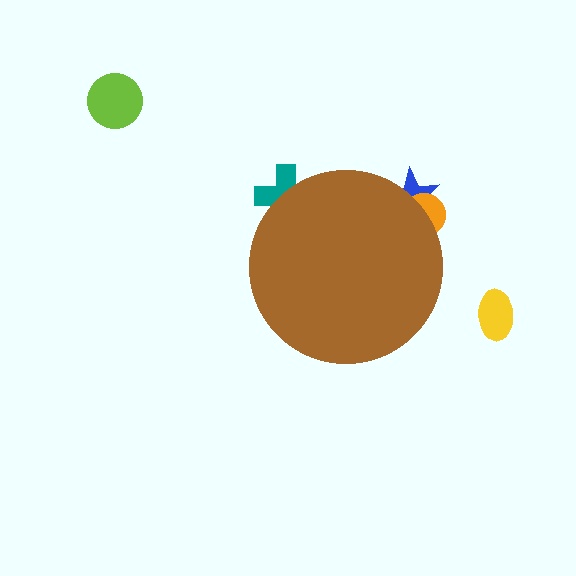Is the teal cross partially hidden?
Yes, the teal cross is partially hidden behind the brown circle.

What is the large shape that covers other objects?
A brown circle.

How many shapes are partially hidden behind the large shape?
3 shapes are partially hidden.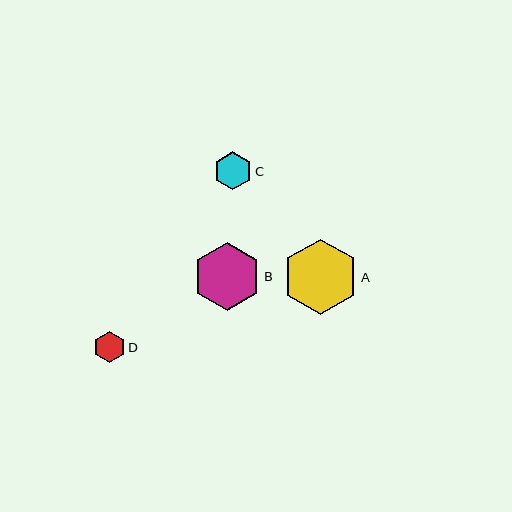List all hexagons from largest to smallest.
From largest to smallest: A, B, C, D.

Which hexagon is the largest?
Hexagon A is the largest with a size of approximately 76 pixels.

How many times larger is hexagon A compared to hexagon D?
Hexagon A is approximately 2.4 times the size of hexagon D.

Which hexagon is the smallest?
Hexagon D is the smallest with a size of approximately 31 pixels.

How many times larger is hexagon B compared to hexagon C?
Hexagon B is approximately 1.8 times the size of hexagon C.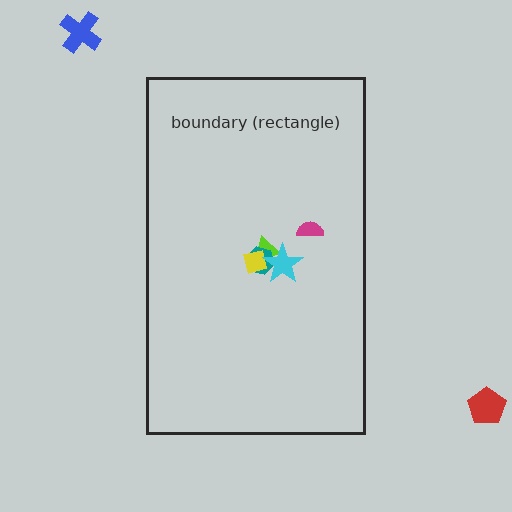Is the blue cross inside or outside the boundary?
Outside.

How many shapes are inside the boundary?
5 inside, 2 outside.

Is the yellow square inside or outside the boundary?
Inside.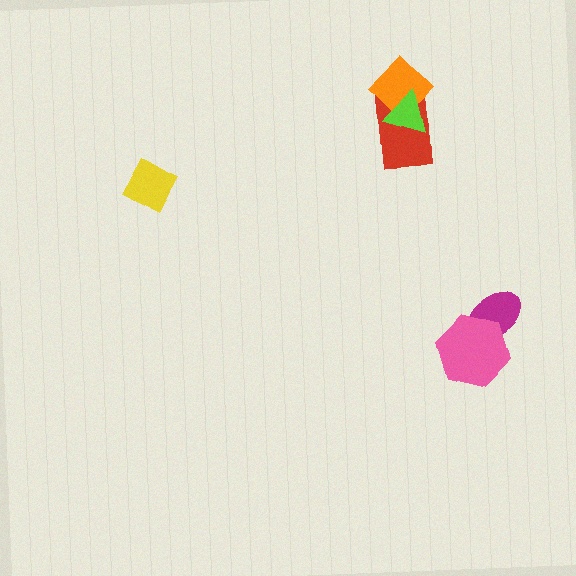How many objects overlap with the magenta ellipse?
1 object overlaps with the magenta ellipse.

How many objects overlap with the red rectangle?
2 objects overlap with the red rectangle.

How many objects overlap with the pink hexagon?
1 object overlaps with the pink hexagon.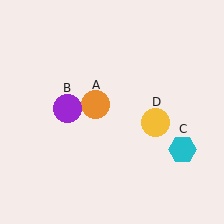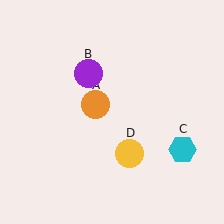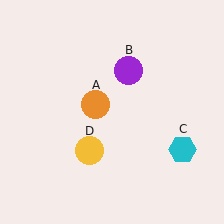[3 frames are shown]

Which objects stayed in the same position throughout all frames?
Orange circle (object A) and cyan hexagon (object C) remained stationary.